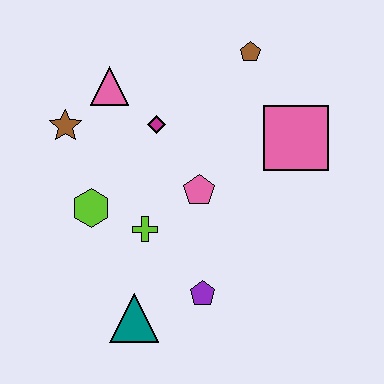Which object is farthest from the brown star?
The pink square is farthest from the brown star.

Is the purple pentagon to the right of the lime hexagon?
Yes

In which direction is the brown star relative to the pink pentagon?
The brown star is to the left of the pink pentagon.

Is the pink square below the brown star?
Yes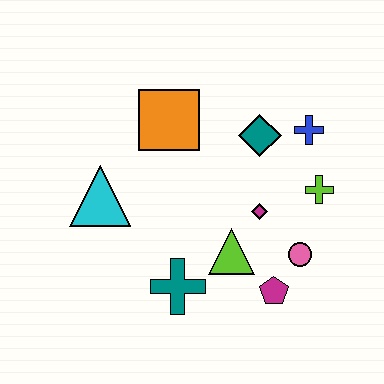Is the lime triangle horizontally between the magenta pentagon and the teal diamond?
No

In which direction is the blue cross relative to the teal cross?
The blue cross is above the teal cross.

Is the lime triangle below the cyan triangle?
Yes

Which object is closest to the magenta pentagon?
The pink circle is closest to the magenta pentagon.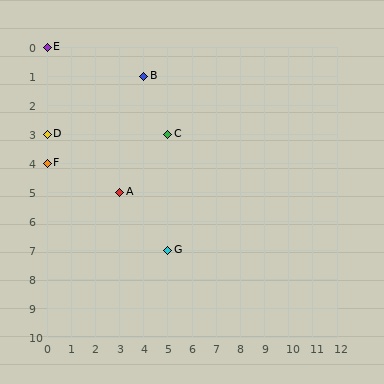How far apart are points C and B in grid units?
Points C and B are 1 column and 2 rows apart (about 2.2 grid units diagonally).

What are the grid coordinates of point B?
Point B is at grid coordinates (4, 1).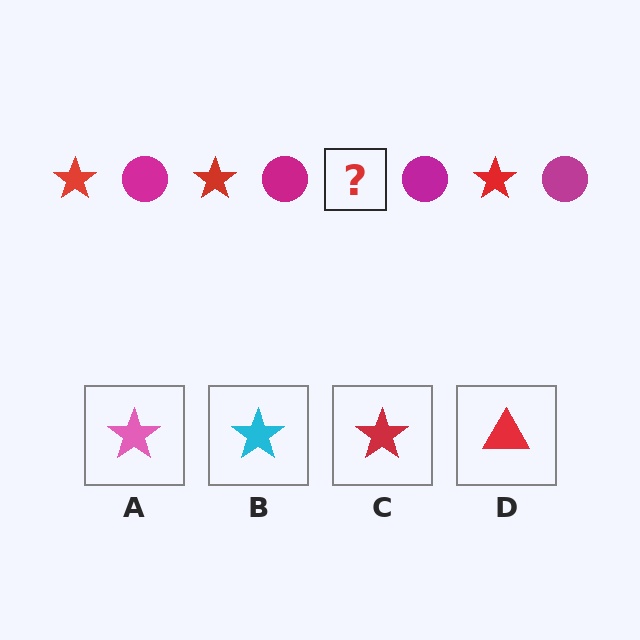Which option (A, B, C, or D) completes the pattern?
C.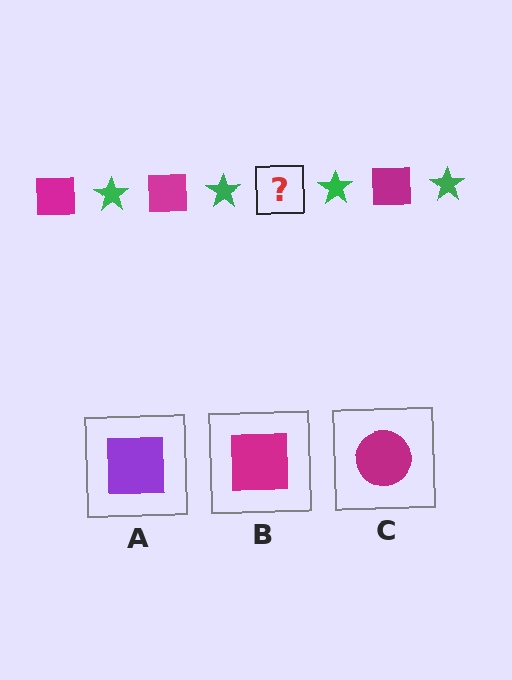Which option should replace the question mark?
Option B.